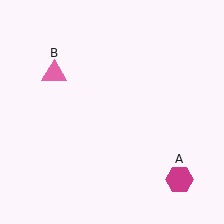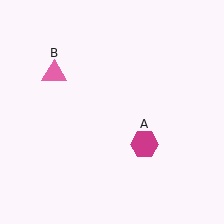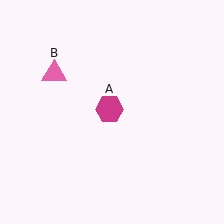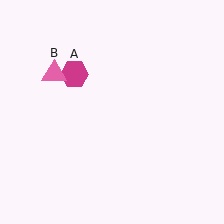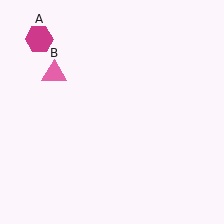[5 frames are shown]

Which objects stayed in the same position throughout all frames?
Pink triangle (object B) remained stationary.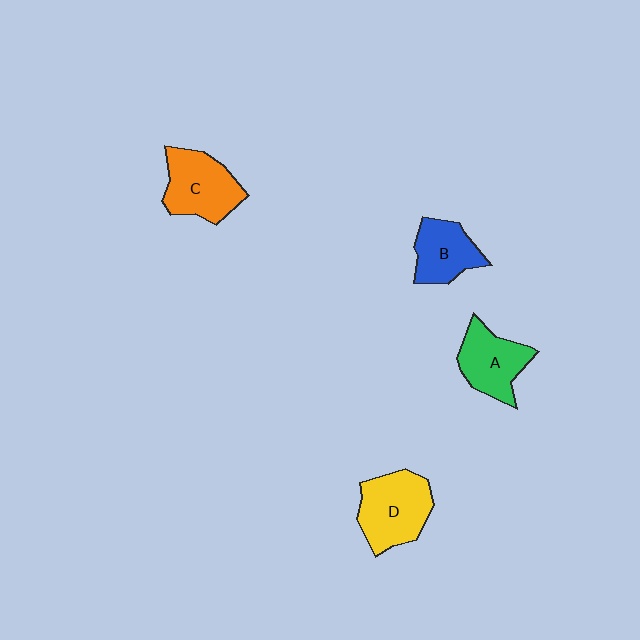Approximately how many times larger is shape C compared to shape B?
Approximately 1.3 times.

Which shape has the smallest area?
Shape B (blue).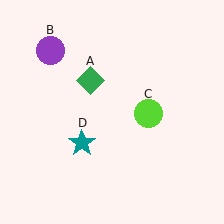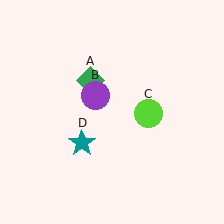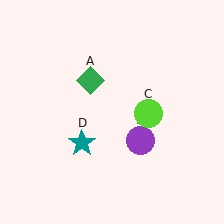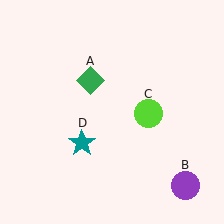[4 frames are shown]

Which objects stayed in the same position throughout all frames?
Green diamond (object A) and lime circle (object C) and teal star (object D) remained stationary.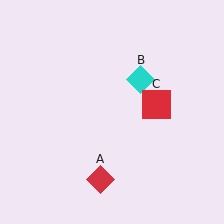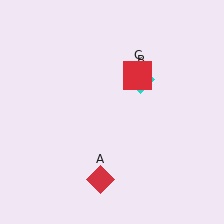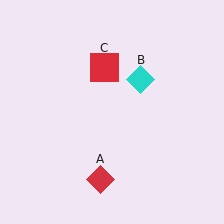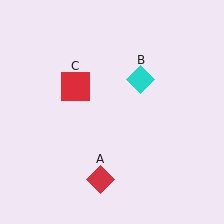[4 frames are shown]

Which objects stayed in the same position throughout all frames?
Red diamond (object A) and cyan diamond (object B) remained stationary.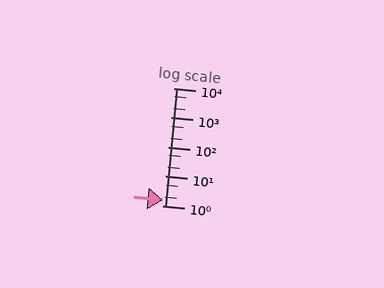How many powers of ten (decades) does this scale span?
The scale spans 4 decades, from 1 to 10000.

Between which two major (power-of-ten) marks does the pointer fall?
The pointer is between 1 and 10.